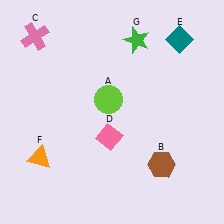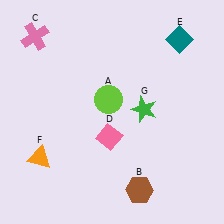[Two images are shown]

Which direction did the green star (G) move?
The green star (G) moved down.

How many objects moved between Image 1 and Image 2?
2 objects moved between the two images.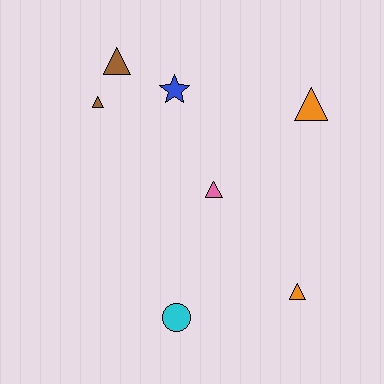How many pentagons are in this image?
There are no pentagons.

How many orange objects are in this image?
There are 2 orange objects.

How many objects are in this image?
There are 7 objects.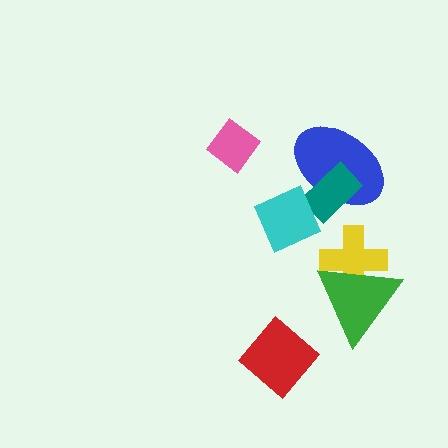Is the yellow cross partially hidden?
Yes, it is partially covered by another shape.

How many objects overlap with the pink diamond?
0 objects overlap with the pink diamond.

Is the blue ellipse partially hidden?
Yes, it is partially covered by another shape.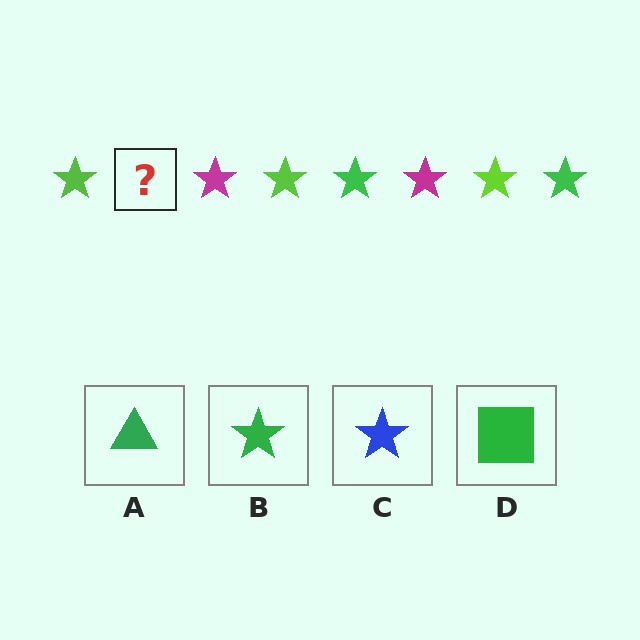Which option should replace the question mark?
Option B.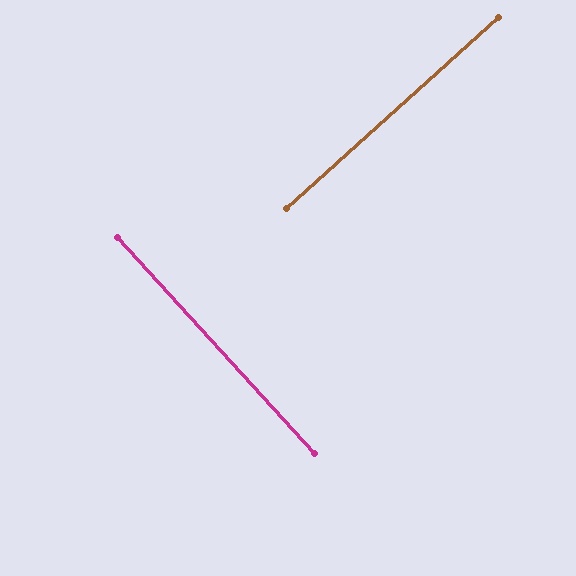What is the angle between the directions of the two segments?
Approximately 90 degrees.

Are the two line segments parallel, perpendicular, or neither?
Perpendicular — they meet at approximately 90°.